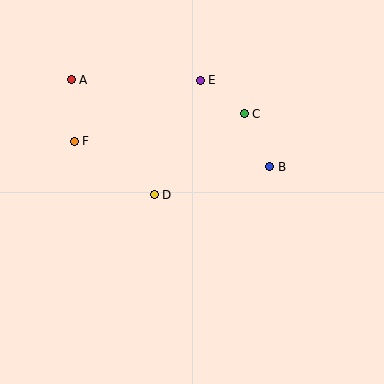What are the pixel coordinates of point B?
Point B is at (270, 167).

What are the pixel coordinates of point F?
Point F is at (74, 141).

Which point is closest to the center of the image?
Point D at (154, 195) is closest to the center.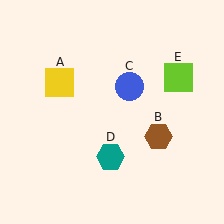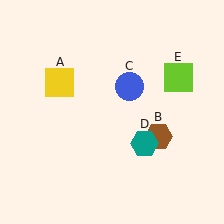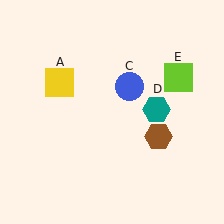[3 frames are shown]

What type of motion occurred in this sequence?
The teal hexagon (object D) rotated counterclockwise around the center of the scene.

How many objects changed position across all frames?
1 object changed position: teal hexagon (object D).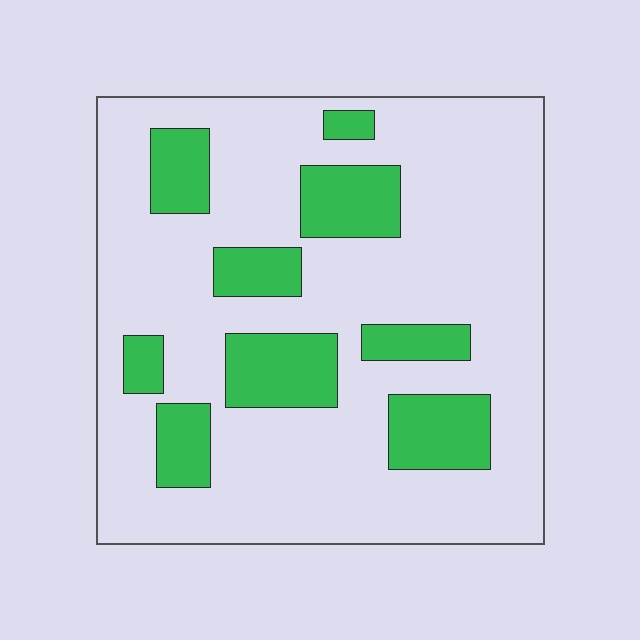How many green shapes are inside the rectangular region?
9.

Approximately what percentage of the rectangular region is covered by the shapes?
Approximately 25%.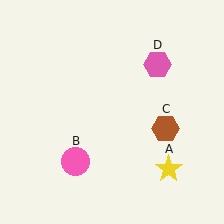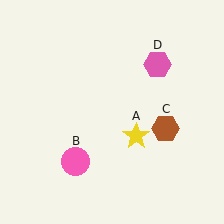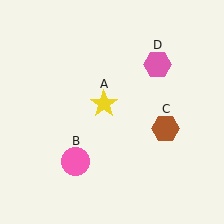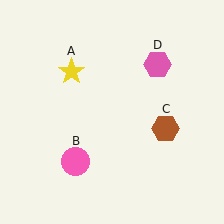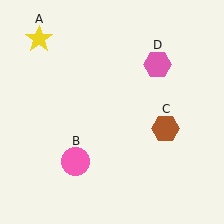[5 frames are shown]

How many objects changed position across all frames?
1 object changed position: yellow star (object A).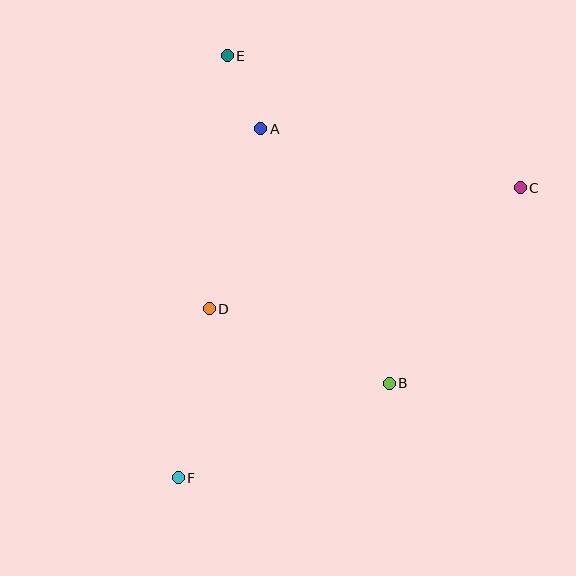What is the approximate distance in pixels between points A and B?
The distance between A and B is approximately 285 pixels.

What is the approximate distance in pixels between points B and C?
The distance between B and C is approximately 235 pixels.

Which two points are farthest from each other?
Points C and F are farthest from each other.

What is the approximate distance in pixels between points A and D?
The distance between A and D is approximately 188 pixels.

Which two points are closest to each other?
Points A and E are closest to each other.